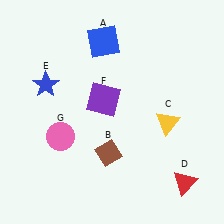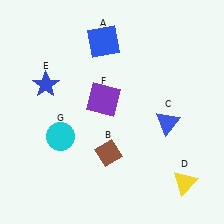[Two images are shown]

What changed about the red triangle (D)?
In Image 1, D is red. In Image 2, it changed to yellow.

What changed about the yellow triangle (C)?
In Image 1, C is yellow. In Image 2, it changed to blue.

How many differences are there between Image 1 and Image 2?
There are 3 differences between the two images.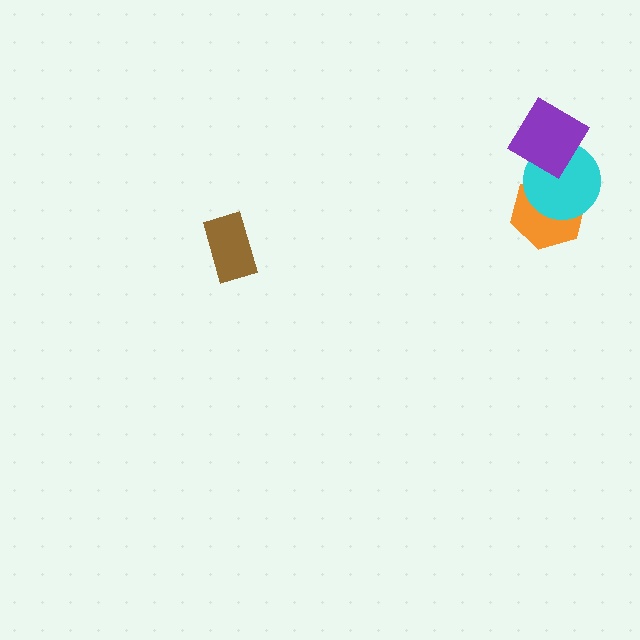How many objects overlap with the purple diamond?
1 object overlaps with the purple diamond.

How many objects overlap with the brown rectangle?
0 objects overlap with the brown rectangle.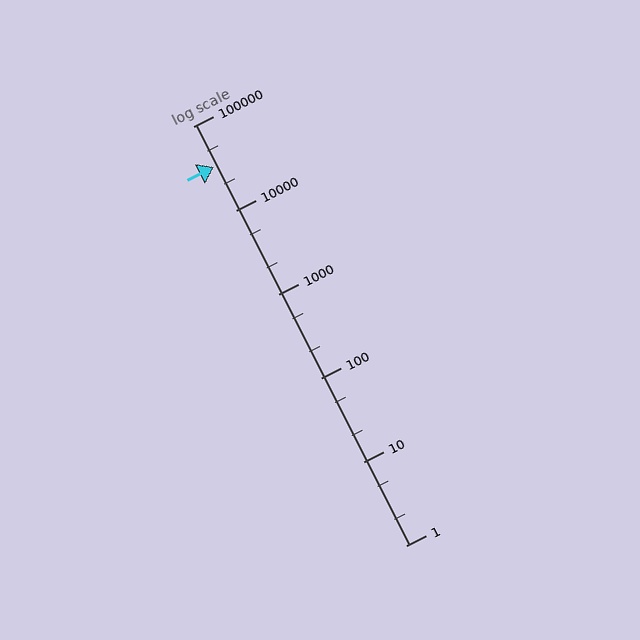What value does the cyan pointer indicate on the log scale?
The pointer indicates approximately 33000.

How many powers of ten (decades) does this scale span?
The scale spans 5 decades, from 1 to 100000.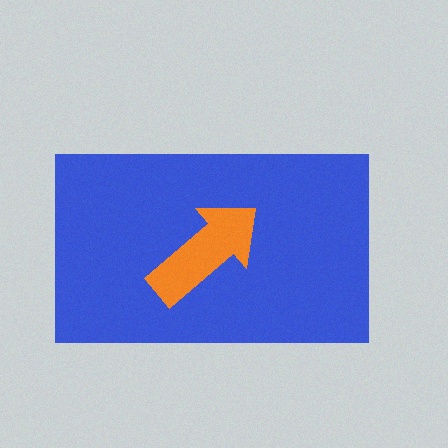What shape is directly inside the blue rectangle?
The orange arrow.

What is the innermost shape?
The orange arrow.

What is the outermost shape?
The blue rectangle.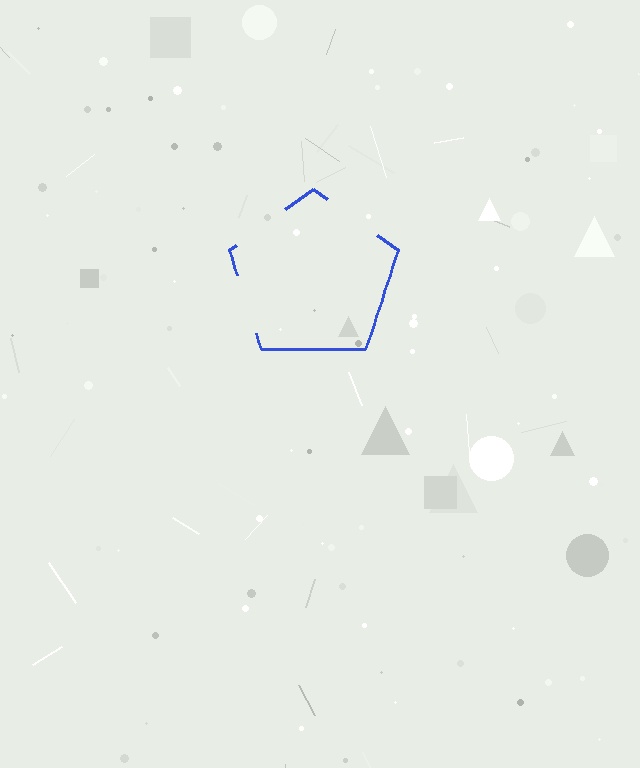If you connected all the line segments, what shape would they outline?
They would outline a pentagon.